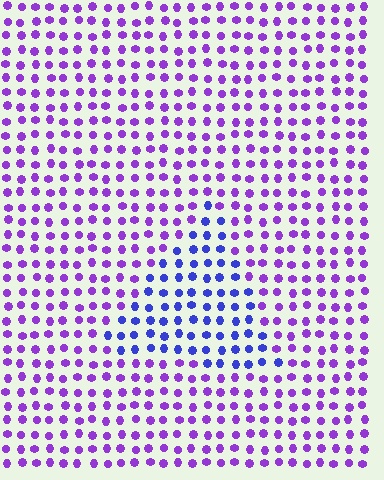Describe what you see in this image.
The image is filled with small purple elements in a uniform arrangement. A triangle-shaped region is visible where the elements are tinted to a slightly different hue, forming a subtle color boundary.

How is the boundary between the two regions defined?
The boundary is defined purely by a slight shift in hue (about 38 degrees). Spacing, size, and orientation are identical on both sides.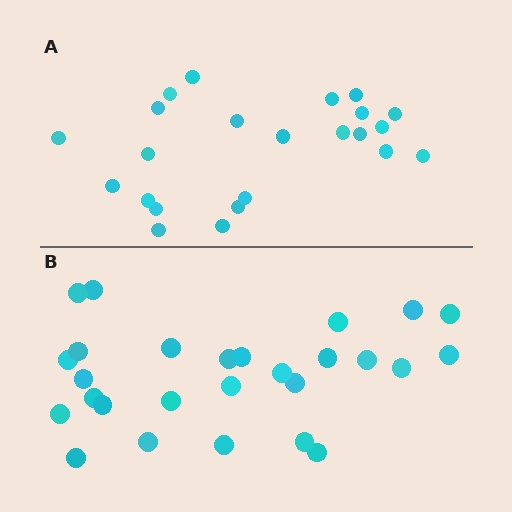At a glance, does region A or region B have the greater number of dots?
Region B (the bottom region) has more dots.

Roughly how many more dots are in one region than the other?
Region B has about 4 more dots than region A.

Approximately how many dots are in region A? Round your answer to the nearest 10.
About 20 dots. (The exact count is 23, which rounds to 20.)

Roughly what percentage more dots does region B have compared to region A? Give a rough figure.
About 15% more.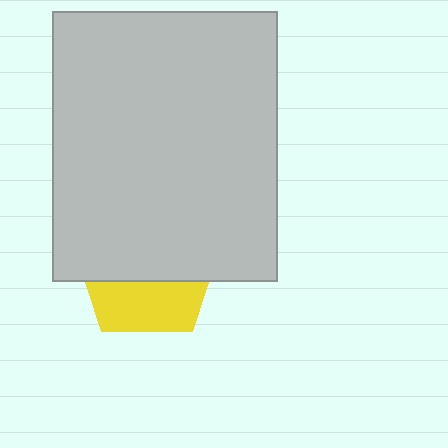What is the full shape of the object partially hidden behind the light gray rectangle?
The partially hidden object is a yellow pentagon.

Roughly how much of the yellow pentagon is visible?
A small part of it is visible (roughly 38%).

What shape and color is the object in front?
The object in front is a light gray rectangle.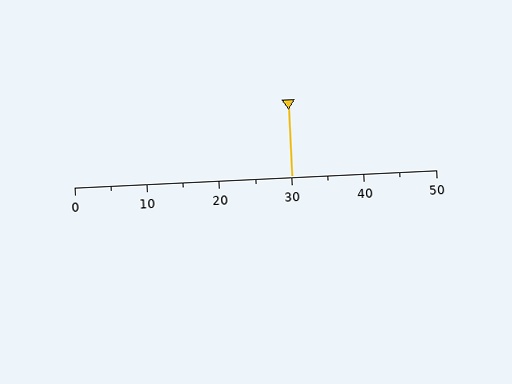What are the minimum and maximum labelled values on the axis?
The axis runs from 0 to 50.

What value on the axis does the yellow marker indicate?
The marker indicates approximately 30.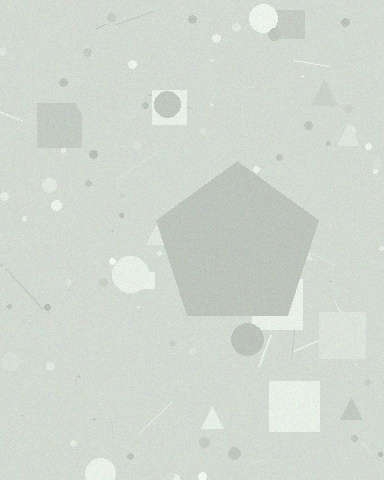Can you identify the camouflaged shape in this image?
The camouflaged shape is a pentagon.